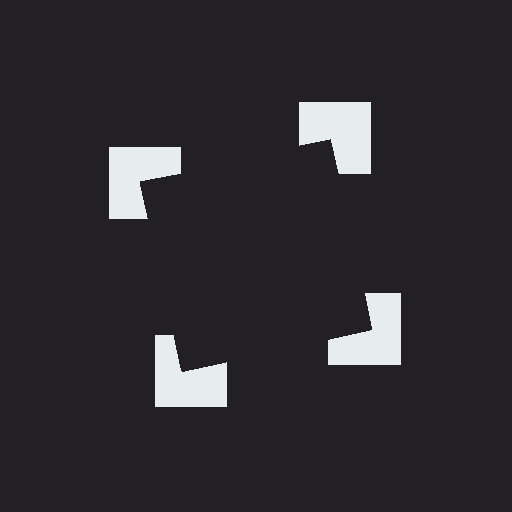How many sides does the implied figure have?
4 sides.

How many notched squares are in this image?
There are 4 — one at each vertex of the illusory square.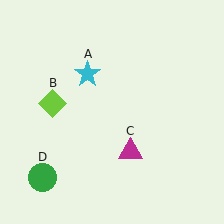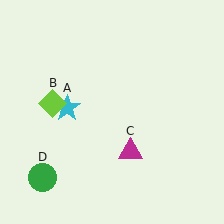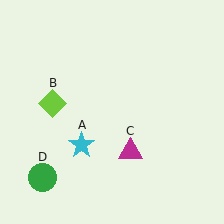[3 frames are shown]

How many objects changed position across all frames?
1 object changed position: cyan star (object A).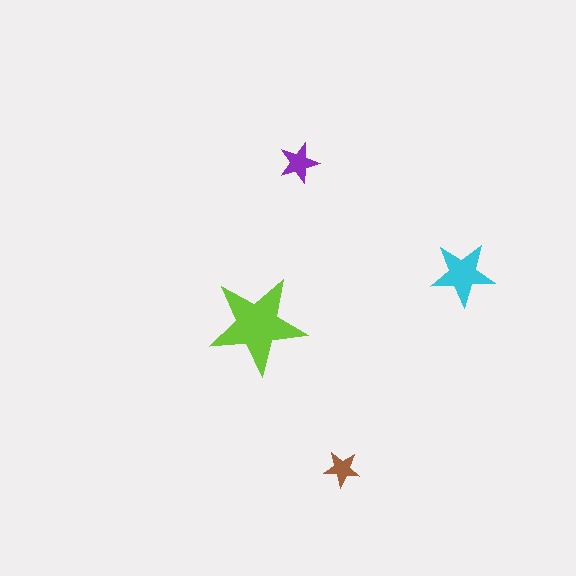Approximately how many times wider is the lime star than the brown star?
About 2.5 times wider.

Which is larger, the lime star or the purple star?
The lime one.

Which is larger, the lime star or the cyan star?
The lime one.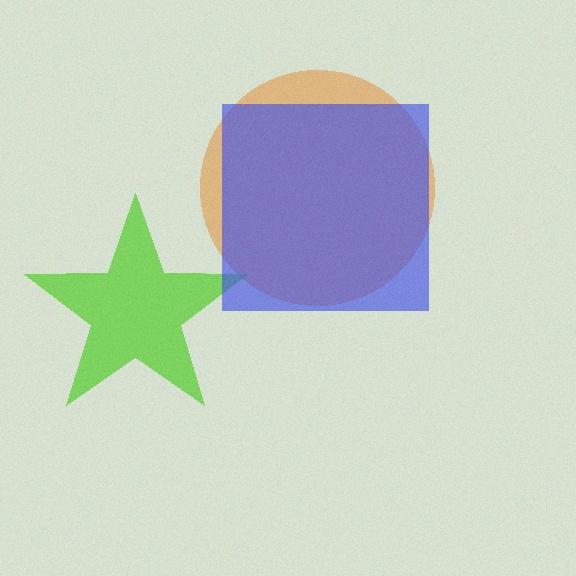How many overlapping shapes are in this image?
There are 3 overlapping shapes in the image.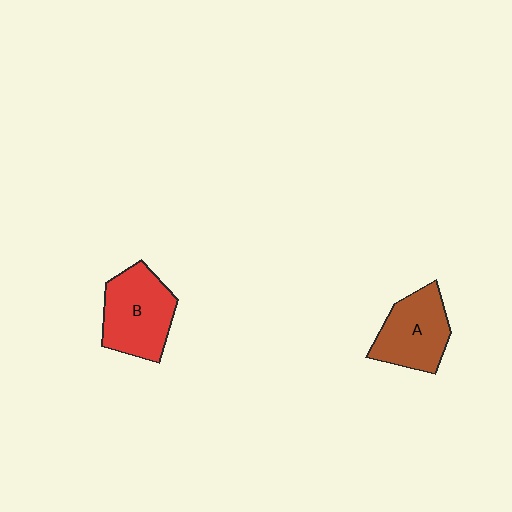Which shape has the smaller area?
Shape A (brown).